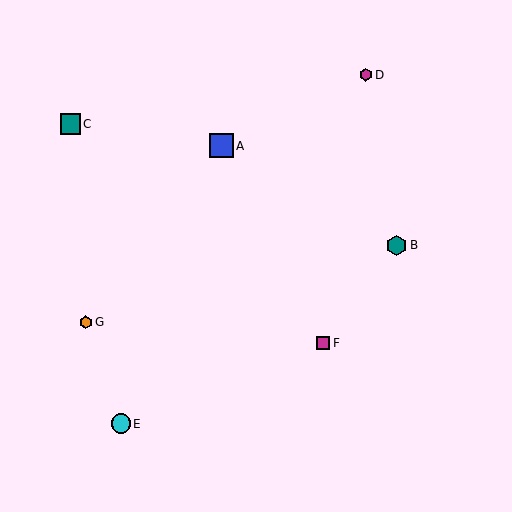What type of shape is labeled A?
Shape A is a blue square.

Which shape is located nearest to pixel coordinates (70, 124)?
The teal square (labeled C) at (70, 124) is nearest to that location.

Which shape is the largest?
The blue square (labeled A) is the largest.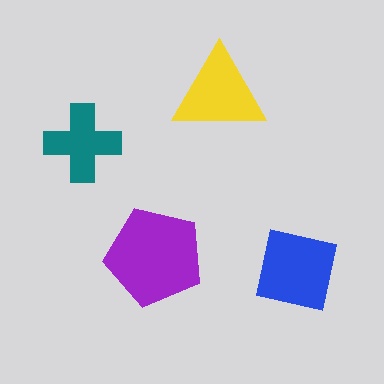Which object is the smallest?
The teal cross.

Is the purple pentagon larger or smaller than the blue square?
Larger.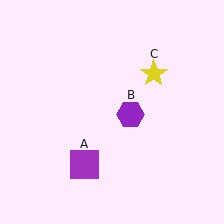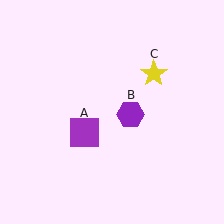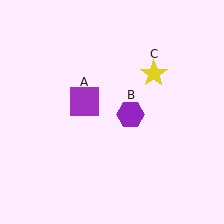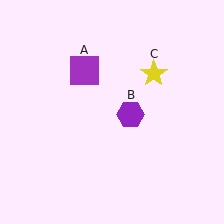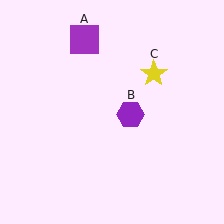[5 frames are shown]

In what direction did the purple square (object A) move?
The purple square (object A) moved up.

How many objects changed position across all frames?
1 object changed position: purple square (object A).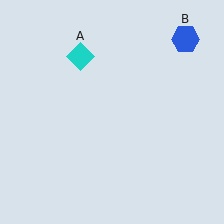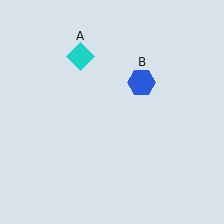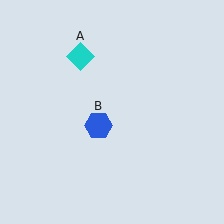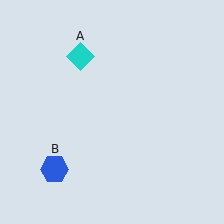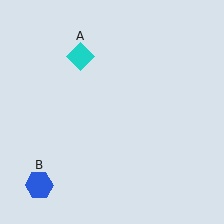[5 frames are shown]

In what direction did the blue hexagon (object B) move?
The blue hexagon (object B) moved down and to the left.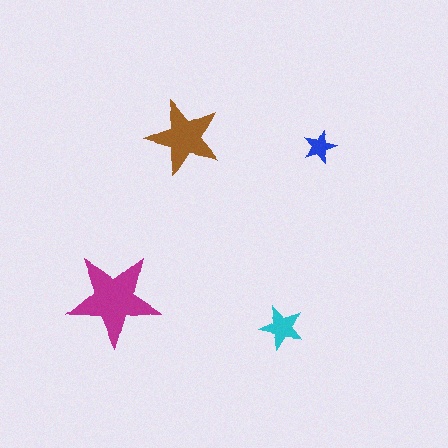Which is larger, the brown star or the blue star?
The brown one.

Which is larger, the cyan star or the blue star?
The cyan one.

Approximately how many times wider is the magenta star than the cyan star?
About 2 times wider.